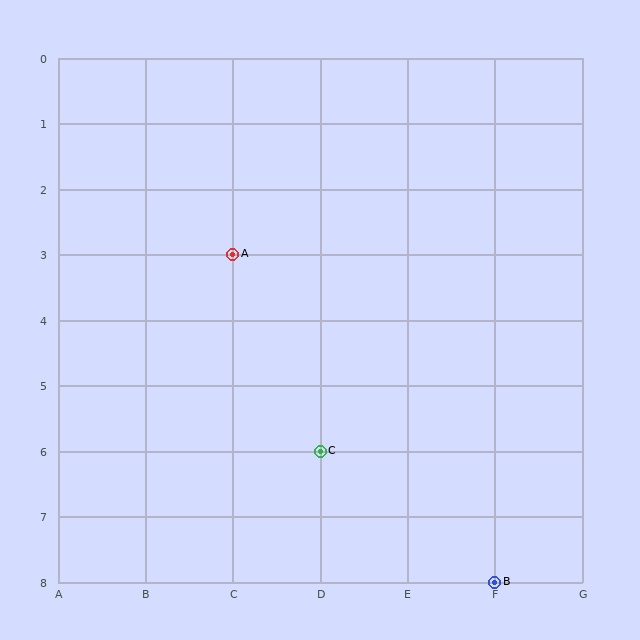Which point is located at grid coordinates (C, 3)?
Point A is at (C, 3).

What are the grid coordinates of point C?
Point C is at grid coordinates (D, 6).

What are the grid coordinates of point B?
Point B is at grid coordinates (F, 8).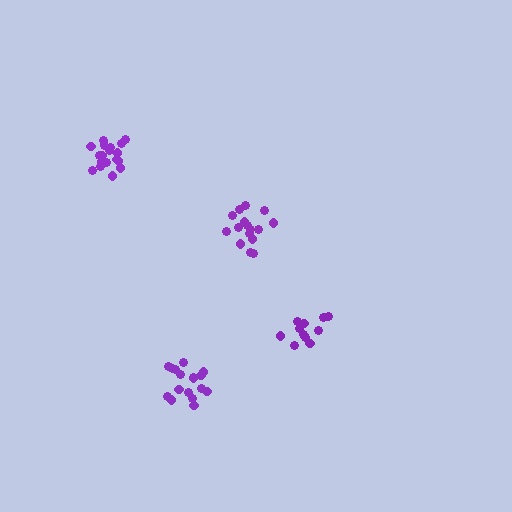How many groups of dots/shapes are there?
There are 4 groups.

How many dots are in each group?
Group 1: 16 dots, Group 2: 17 dots, Group 3: 18 dots, Group 4: 12 dots (63 total).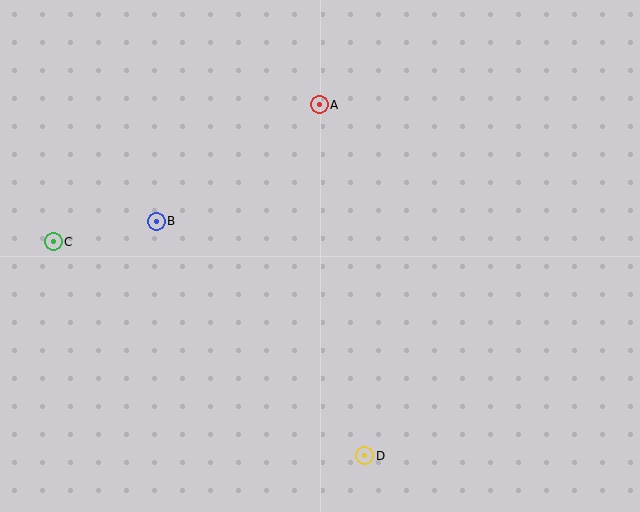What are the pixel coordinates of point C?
Point C is at (53, 242).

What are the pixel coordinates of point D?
Point D is at (365, 456).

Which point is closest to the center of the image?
Point A at (319, 105) is closest to the center.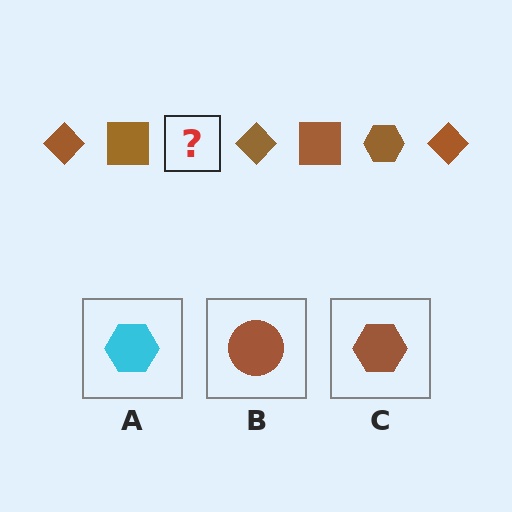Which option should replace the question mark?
Option C.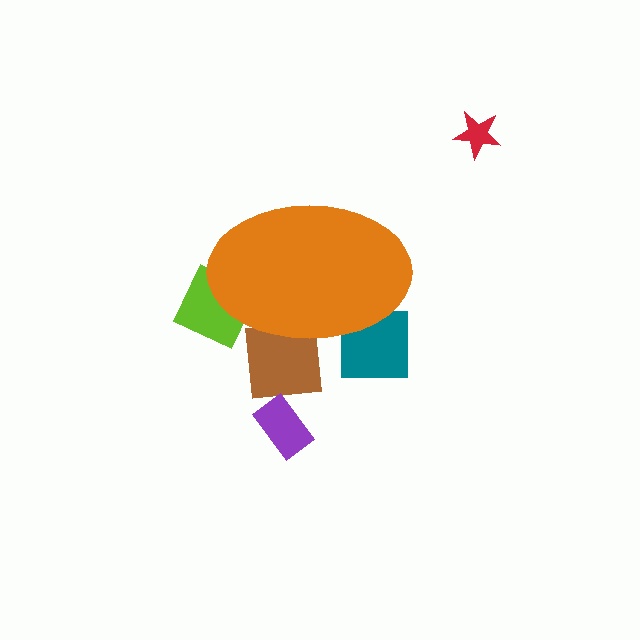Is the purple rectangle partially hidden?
No, the purple rectangle is fully visible.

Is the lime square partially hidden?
Yes, the lime square is partially hidden behind the orange ellipse.